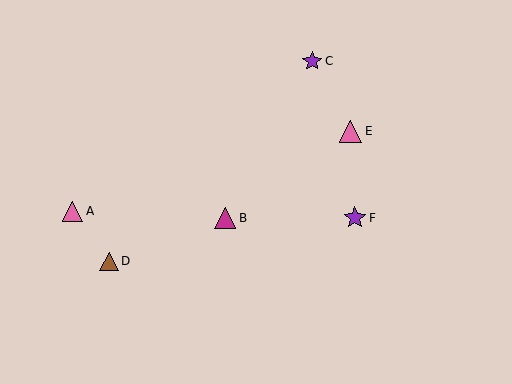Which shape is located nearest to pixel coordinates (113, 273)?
The brown triangle (labeled D) at (109, 261) is nearest to that location.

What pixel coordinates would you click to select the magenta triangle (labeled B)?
Click at (225, 218) to select the magenta triangle B.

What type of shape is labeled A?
Shape A is a pink triangle.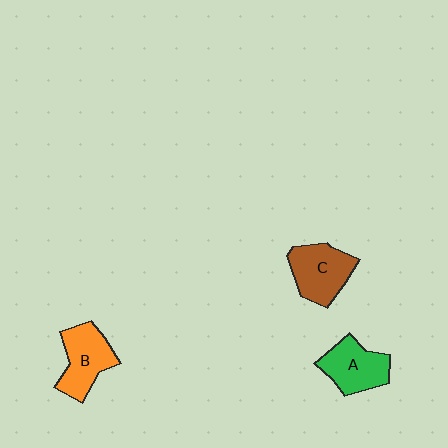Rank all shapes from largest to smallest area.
From largest to smallest: C (brown), B (orange), A (green).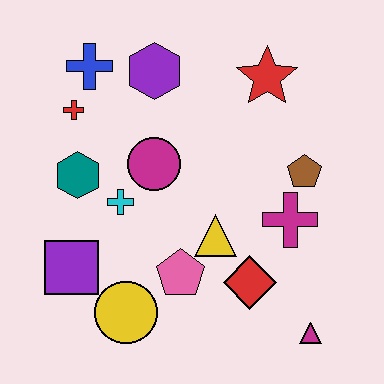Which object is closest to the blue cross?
The red cross is closest to the blue cross.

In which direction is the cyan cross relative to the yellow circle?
The cyan cross is above the yellow circle.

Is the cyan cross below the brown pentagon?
Yes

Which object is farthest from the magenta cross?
The blue cross is farthest from the magenta cross.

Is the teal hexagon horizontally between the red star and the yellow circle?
No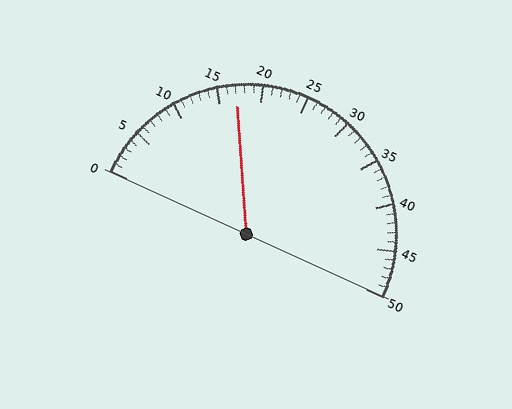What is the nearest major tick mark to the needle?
The nearest major tick mark is 15.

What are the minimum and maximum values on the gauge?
The gauge ranges from 0 to 50.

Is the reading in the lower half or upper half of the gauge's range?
The reading is in the lower half of the range (0 to 50).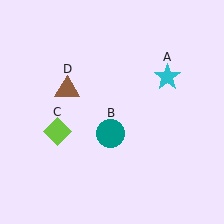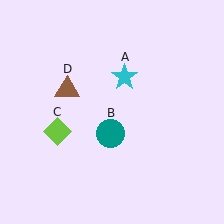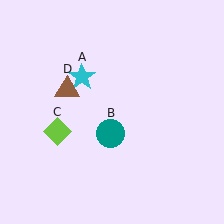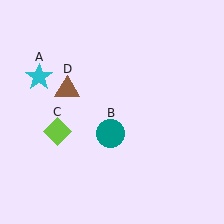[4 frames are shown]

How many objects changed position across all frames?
1 object changed position: cyan star (object A).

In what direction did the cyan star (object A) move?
The cyan star (object A) moved left.